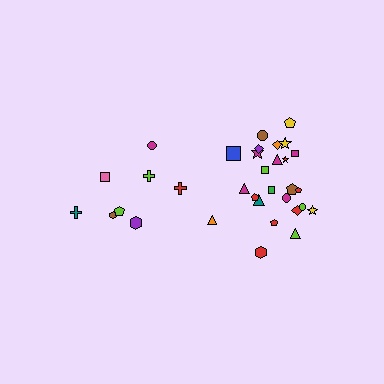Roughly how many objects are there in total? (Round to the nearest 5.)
Roughly 35 objects in total.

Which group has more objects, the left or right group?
The right group.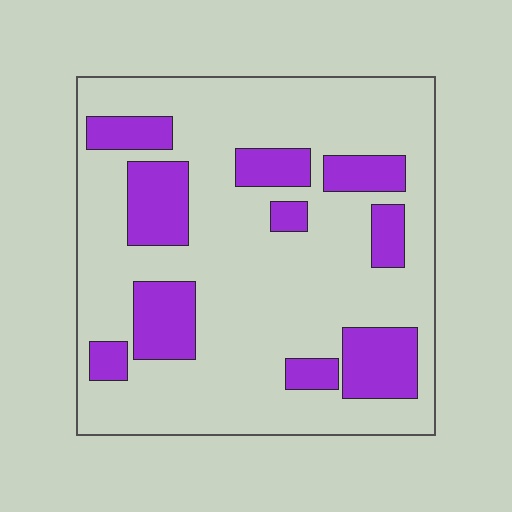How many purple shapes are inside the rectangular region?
10.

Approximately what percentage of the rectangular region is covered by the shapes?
Approximately 25%.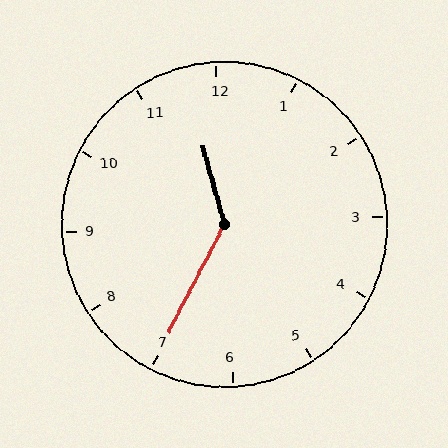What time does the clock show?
11:35.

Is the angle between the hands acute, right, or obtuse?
It is obtuse.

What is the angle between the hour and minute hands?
Approximately 138 degrees.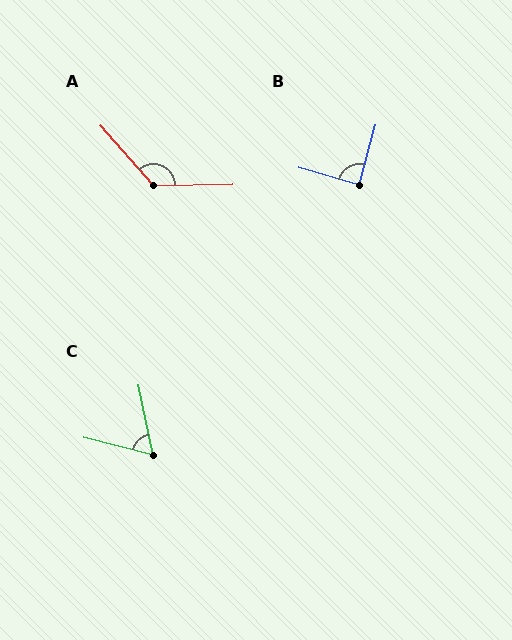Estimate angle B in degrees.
Approximately 89 degrees.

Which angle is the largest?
A, at approximately 130 degrees.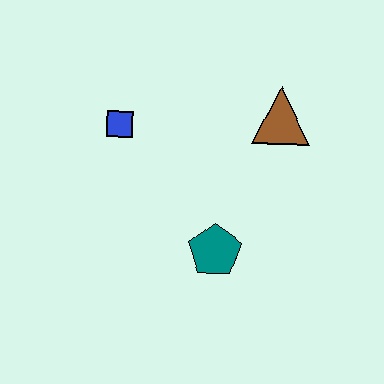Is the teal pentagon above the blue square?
No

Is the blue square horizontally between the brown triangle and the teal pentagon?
No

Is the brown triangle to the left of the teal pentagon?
No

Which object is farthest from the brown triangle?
The blue square is farthest from the brown triangle.